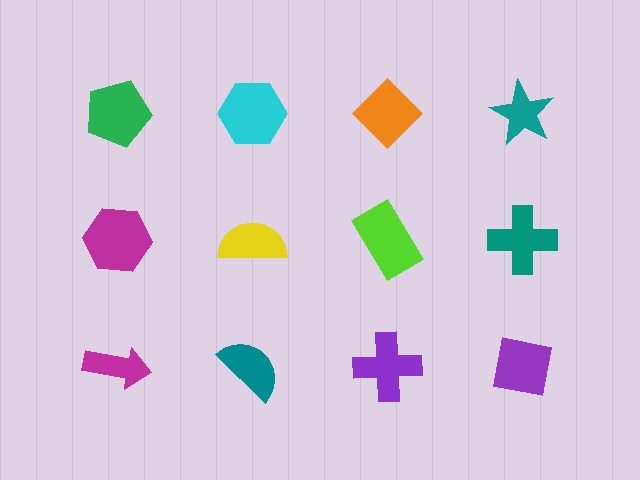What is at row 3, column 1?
A magenta arrow.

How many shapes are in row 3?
4 shapes.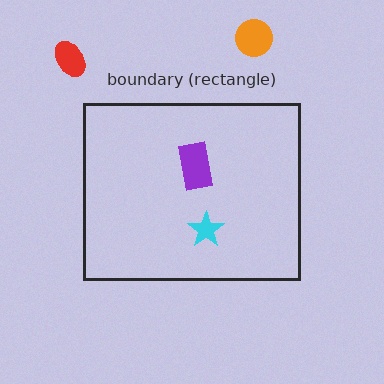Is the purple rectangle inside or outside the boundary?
Inside.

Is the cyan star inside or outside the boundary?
Inside.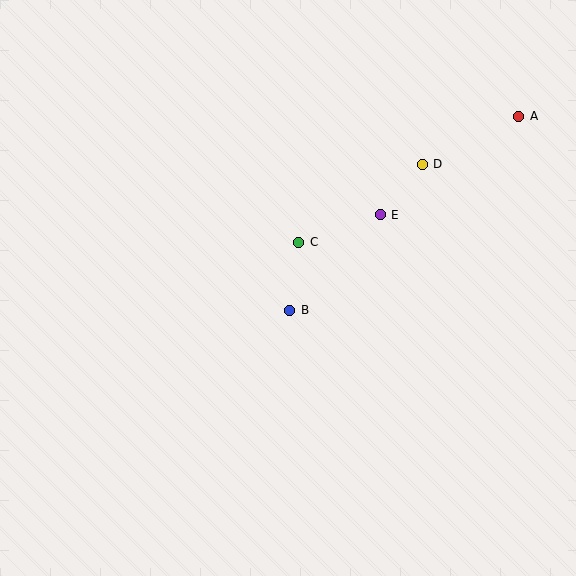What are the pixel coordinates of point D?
Point D is at (422, 164).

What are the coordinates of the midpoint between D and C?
The midpoint between D and C is at (361, 203).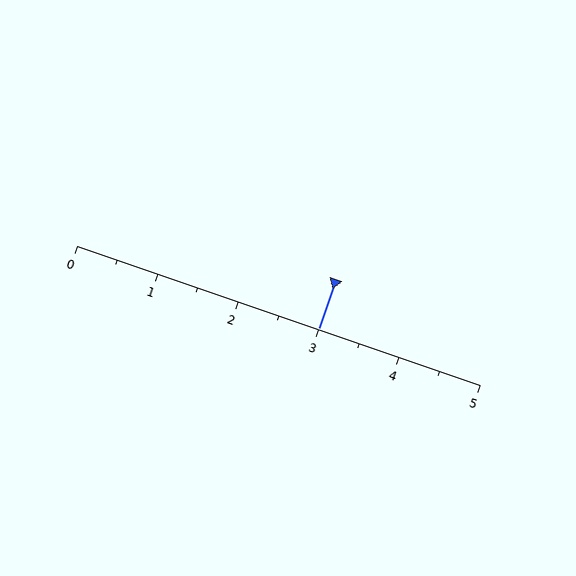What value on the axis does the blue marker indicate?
The marker indicates approximately 3.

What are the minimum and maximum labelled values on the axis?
The axis runs from 0 to 5.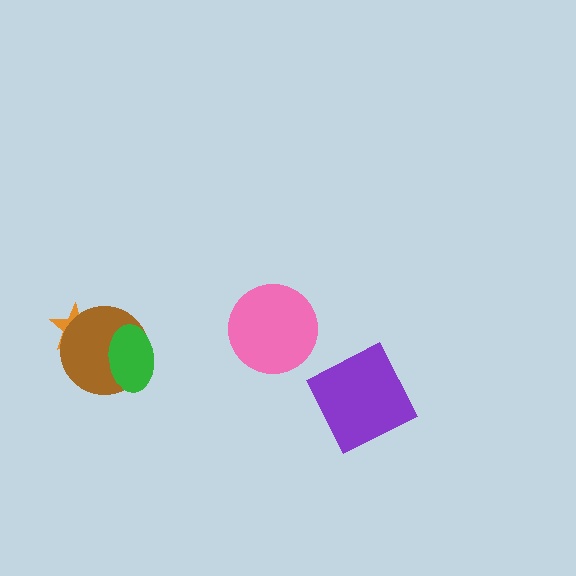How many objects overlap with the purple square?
0 objects overlap with the purple square.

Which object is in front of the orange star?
The brown circle is in front of the orange star.